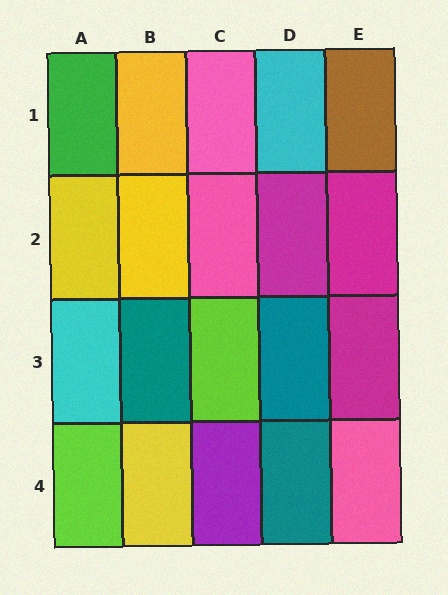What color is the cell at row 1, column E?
Brown.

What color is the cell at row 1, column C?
Pink.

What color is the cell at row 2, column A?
Yellow.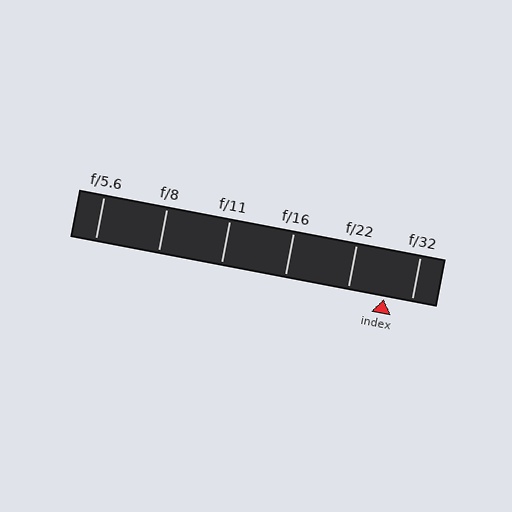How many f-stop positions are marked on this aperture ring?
There are 6 f-stop positions marked.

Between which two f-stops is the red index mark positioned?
The index mark is between f/22 and f/32.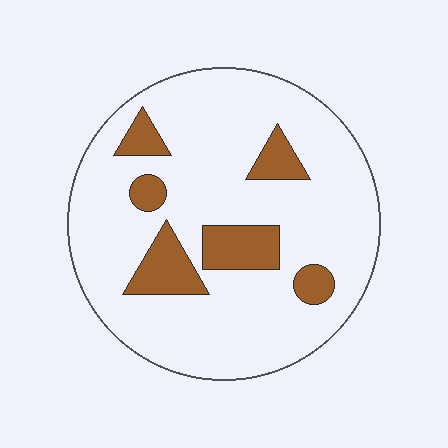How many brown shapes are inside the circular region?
6.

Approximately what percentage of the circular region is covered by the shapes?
Approximately 15%.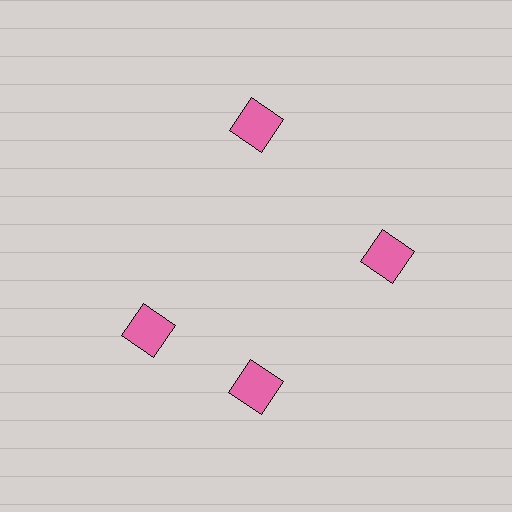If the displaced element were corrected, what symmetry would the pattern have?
It would have 4-fold rotational symmetry — the pattern would map onto itself every 90 degrees.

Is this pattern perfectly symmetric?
No. The 4 pink squares are arranged in a ring, but one element near the 9 o'clock position is rotated out of alignment along the ring, breaking the 4-fold rotational symmetry.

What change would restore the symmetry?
The symmetry would be restored by rotating it back into even spacing with its neighbors so that all 4 squares sit at equal angles and equal distance from the center.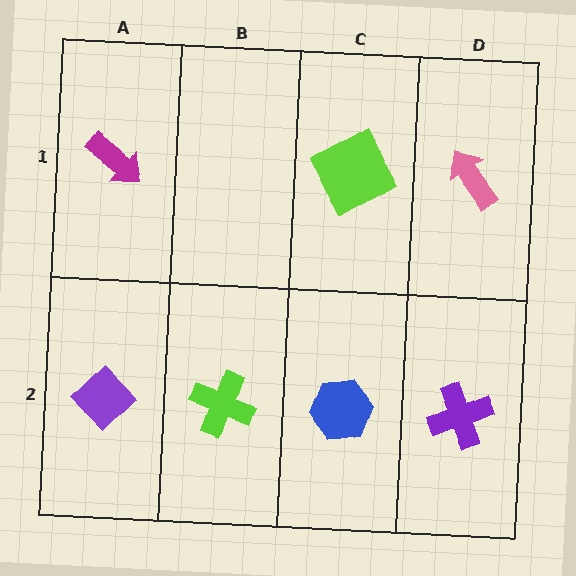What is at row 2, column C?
A blue hexagon.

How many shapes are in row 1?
3 shapes.